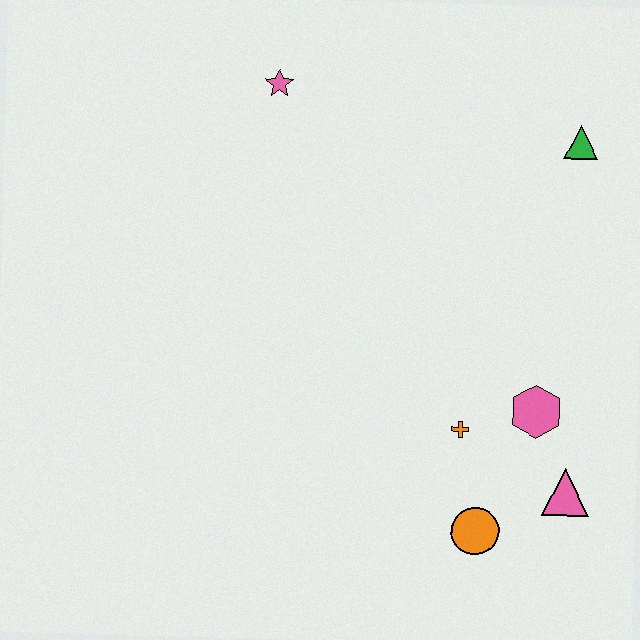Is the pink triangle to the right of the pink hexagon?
Yes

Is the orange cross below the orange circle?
No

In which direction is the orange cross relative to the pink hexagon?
The orange cross is to the left of the pink hexagon.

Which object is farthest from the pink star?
The pink triangle is farthest from the pink star.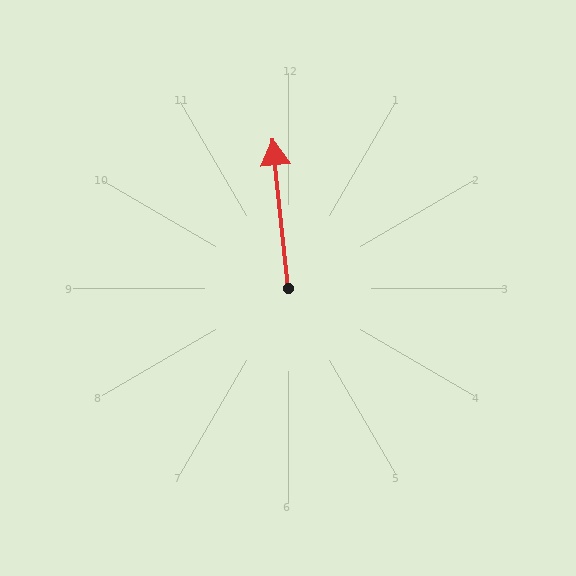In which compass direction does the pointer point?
North.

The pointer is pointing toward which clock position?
Roughly 12 o'clock.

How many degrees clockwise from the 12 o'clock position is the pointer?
Approximately 354 degrees.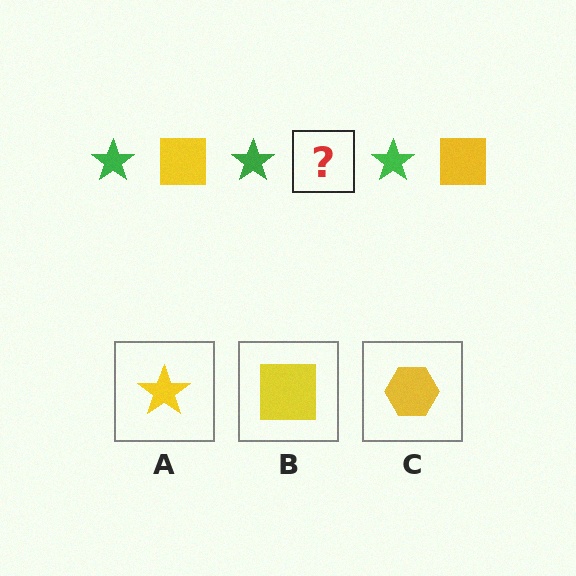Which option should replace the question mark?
Option B.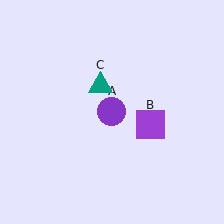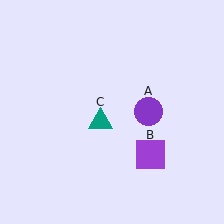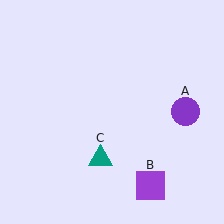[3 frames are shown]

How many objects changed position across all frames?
3 objects changed position: purple circle (object A), purple square (object B), teal triangle (object C).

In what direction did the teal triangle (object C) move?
The teal triangle (object C) moved down.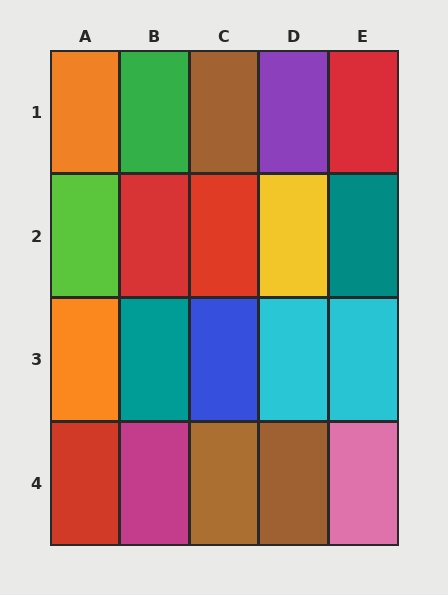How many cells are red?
4 cells are red.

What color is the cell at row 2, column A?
Lime.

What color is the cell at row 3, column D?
Cyan.